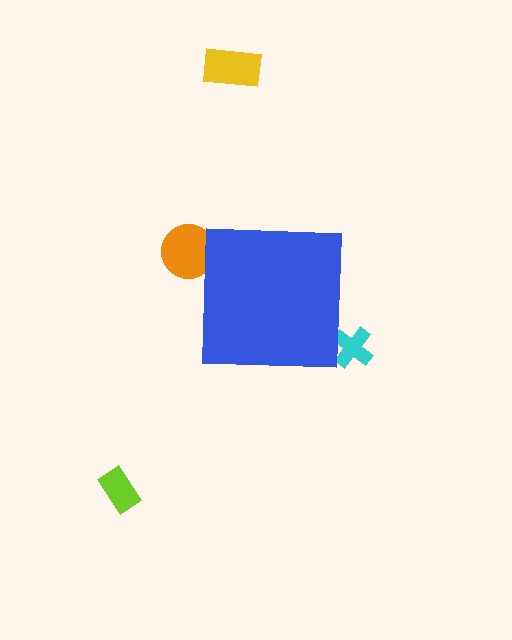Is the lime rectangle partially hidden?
No, the lime rectangle is fully visible.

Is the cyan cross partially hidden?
Yes, the cyan cross is partially hidden behind the blue square.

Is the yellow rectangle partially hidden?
No, the yellow rectangle is fully visible.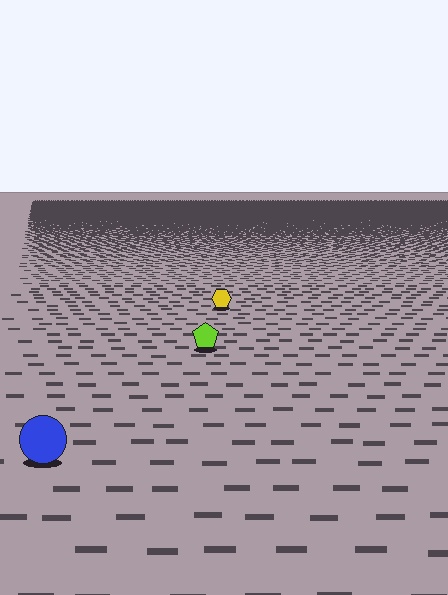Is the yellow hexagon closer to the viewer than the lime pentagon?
No. The lime pentagon is closer — you can tell from the texture gradient: the ground texture is coarser near it.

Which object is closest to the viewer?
The blue circle is closest. The texture marks near it are larger and more spread out.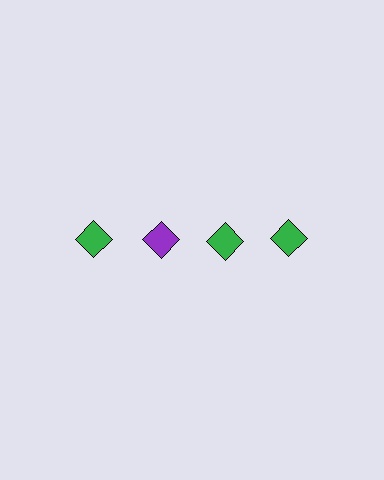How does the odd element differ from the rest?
It has a different color: purple instead of green.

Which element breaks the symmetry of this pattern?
The purple diamond in the top row, second from left column breaks the symmetry. All other shapes are green diamonds.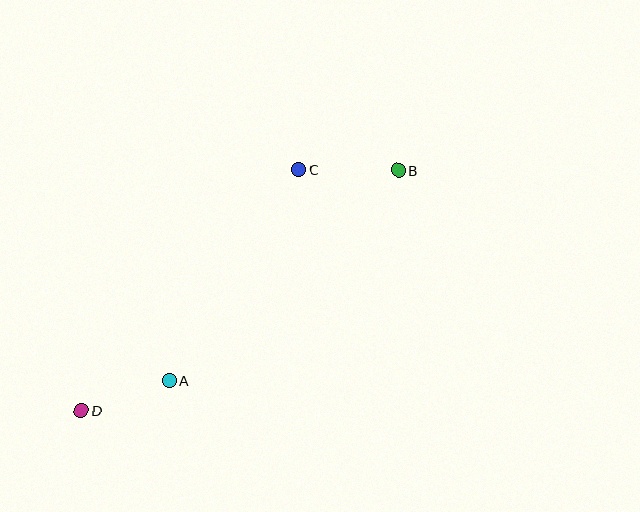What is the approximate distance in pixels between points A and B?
The distance between A and B is approximately 310 pixels.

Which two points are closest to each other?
Points A and D are closest to each other.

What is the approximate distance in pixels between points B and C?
The distance between B and C is approximately 100 pixels.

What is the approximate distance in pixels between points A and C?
The distance between A and C is approximately 248 pixels.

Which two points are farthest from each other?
Points B and D are farthest from each other.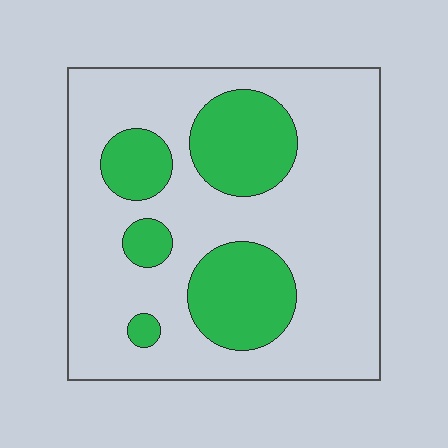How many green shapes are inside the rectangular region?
5.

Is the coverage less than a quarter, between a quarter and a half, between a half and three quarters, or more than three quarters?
Between a quarter and a half.